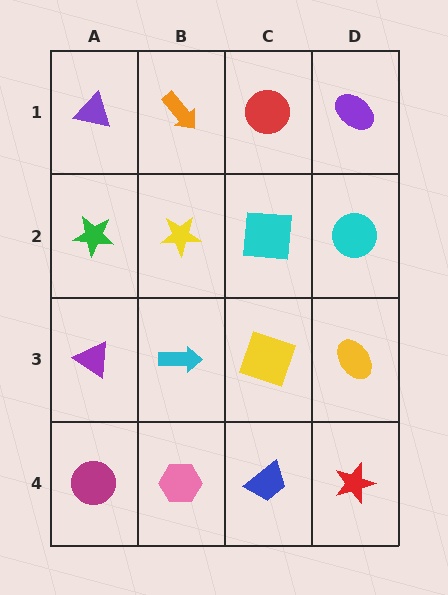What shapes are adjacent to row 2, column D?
A purple ellipse (row 1, column D), a yellow ellipse (row 3, column D), a cyan square (row 2, column C).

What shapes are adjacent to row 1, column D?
A cyan circle (row 2, column D), a red circle (row 1, column C).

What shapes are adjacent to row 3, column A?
A green star (row 2, column A), a magenta circle (row 4, column A), a cyan arrow (row 3, column B).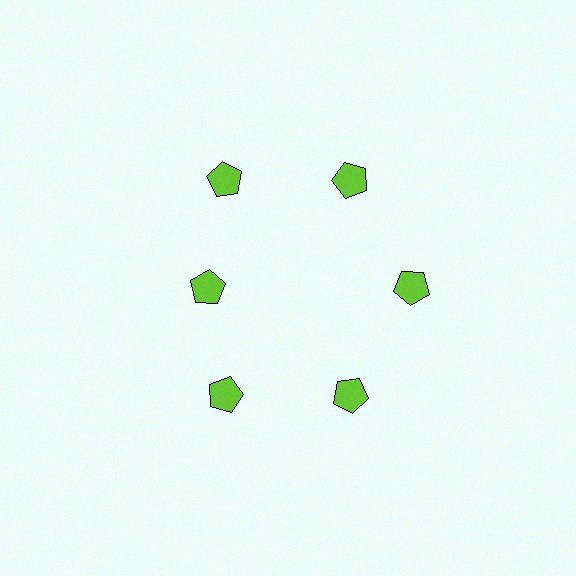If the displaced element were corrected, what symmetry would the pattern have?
It would have 6-fold rotational symmetry — the pattern would map onto itself every 60 degrees.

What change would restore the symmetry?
The symmetry would be restored by moving it outward, back onto the ring so that all 6 pentagons sit at equal angles and equal distance from the center.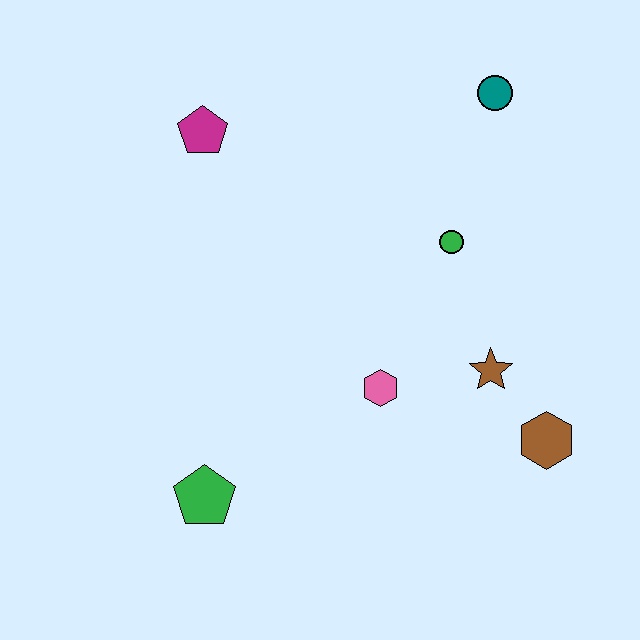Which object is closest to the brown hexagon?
The brown star is closest to the brown hexagon.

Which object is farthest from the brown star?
The magenta pentagon is farthest from the brown star.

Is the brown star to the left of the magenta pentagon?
No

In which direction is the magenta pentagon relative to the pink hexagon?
The magenta pentagon is above the pink hexagon.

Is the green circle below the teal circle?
Yes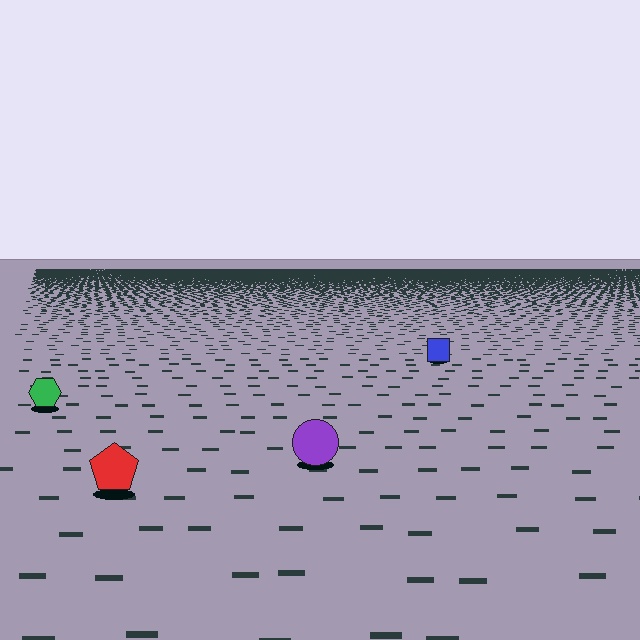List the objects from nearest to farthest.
From nearest to farthest: the red pentagon, the purple circle, the green hexagon, the blue square.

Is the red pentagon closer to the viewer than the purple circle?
Yes. The red pentagon is closer — you can tell from the texture gradient: the ground texture is coarser near it.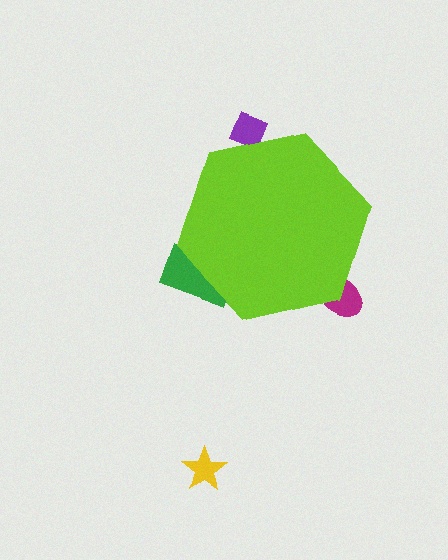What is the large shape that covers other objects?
A lime hexagon.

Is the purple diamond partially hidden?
Yes, the purple diamond is partially hidden behind the lime hexagon.